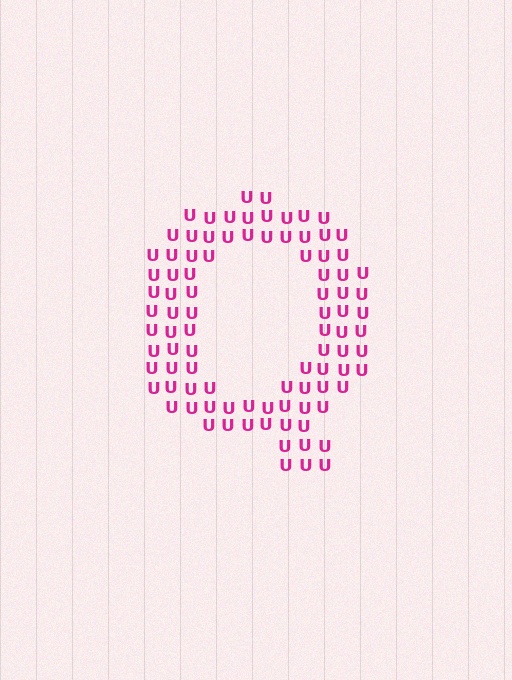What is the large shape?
The large shape is the letter Q.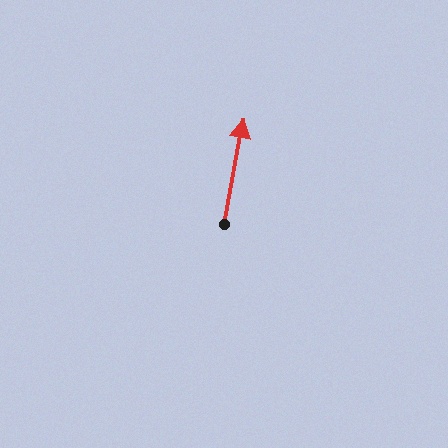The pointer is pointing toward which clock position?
Roughly 12 o'clock.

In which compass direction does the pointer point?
North.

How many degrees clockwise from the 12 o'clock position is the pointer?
Approximately 11 degrees.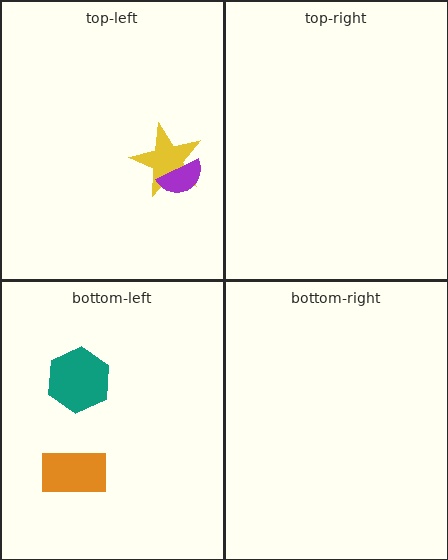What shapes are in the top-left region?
The yellow star, the purple semicircle.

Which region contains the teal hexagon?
The bottom-left region.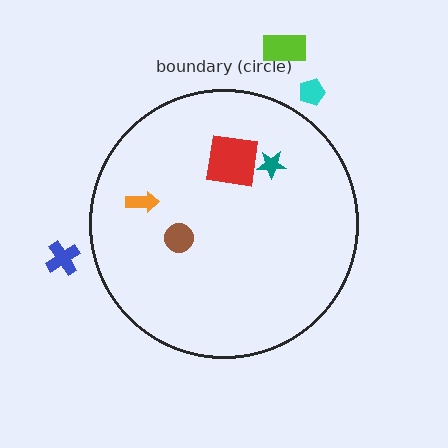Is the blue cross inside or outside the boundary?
Outside.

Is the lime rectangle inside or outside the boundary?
Outside.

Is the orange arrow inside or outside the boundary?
Inside.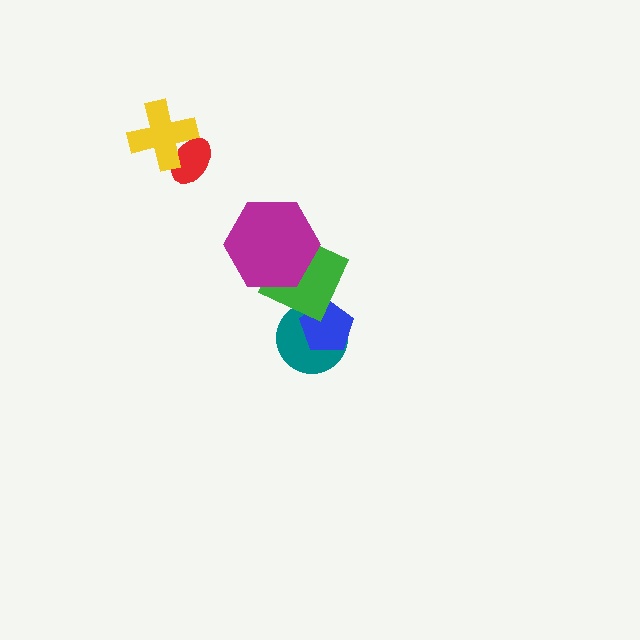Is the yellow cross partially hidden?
No, no other shape covers it.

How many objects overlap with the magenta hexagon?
1 object overlaps with the magenta hexagon.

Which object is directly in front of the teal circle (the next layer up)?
The blue pentagon is directly in front of the teal circle.